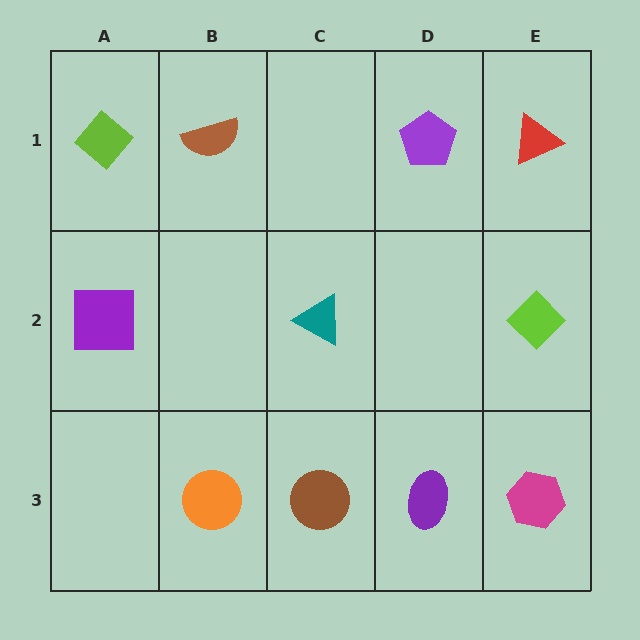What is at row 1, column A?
A lime diamond.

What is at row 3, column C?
A brown circle.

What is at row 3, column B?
An orange circle.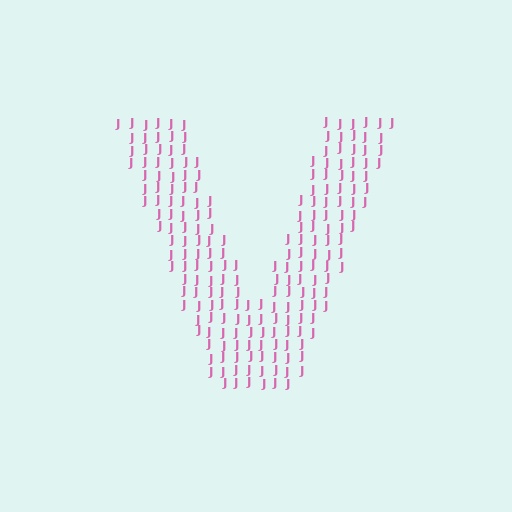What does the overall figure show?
The overall figure shows the letter V.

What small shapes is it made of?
It is made of small letter J's.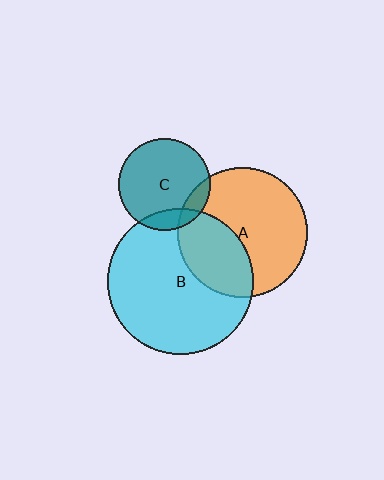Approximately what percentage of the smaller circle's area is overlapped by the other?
Approximately 35%.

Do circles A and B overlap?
Yes.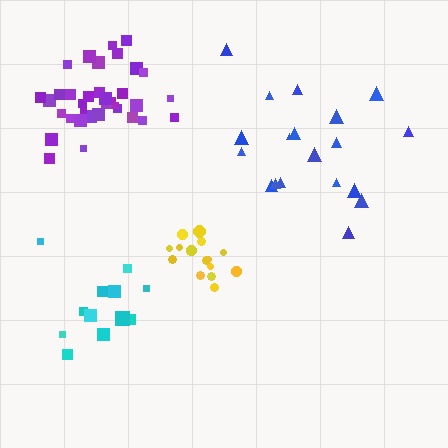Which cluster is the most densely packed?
Yellow.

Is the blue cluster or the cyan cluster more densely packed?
Cyan.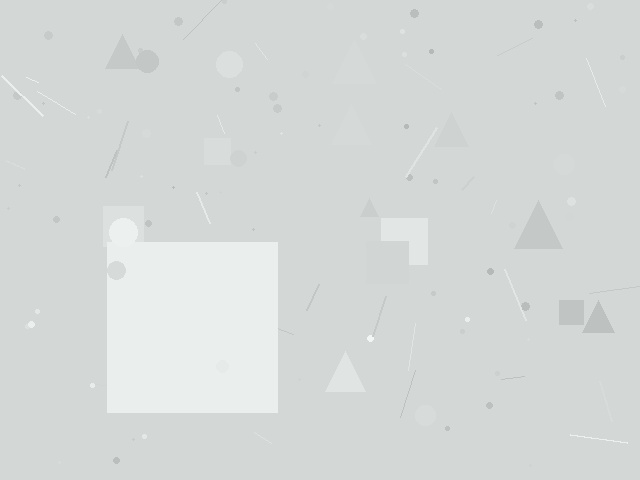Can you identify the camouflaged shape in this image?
The camouflaged shape is a square.